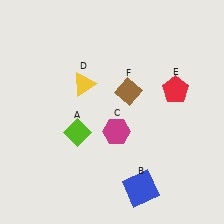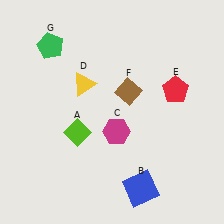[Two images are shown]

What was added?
A green pentagon (G) was added in Image 2.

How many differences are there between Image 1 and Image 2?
There is 1 difference between the two images.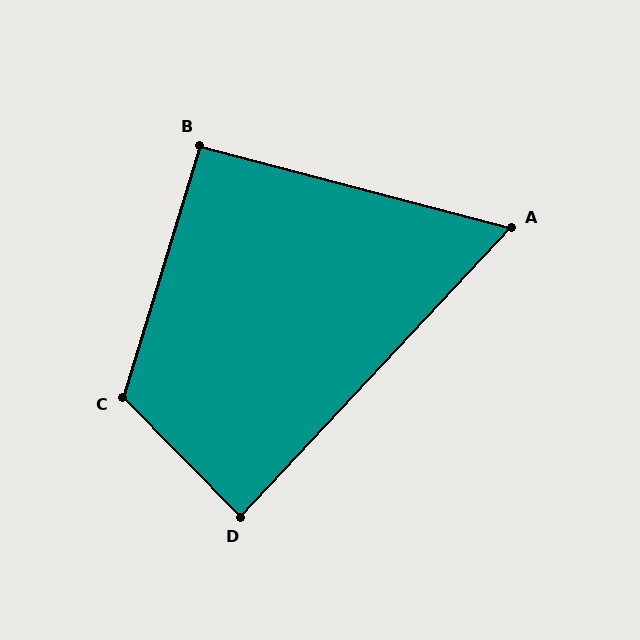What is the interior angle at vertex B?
Approximately 92 degrees (approximately right).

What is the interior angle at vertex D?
Approximately 88 degrees (approximately right).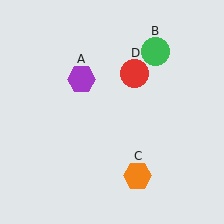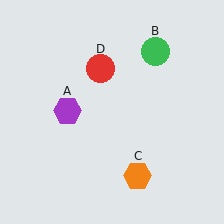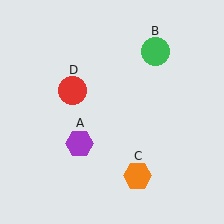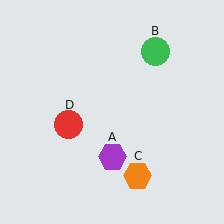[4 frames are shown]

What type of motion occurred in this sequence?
The purple hexagon (object A), red circle (object D) rotated counterclockwise around the center of the scene.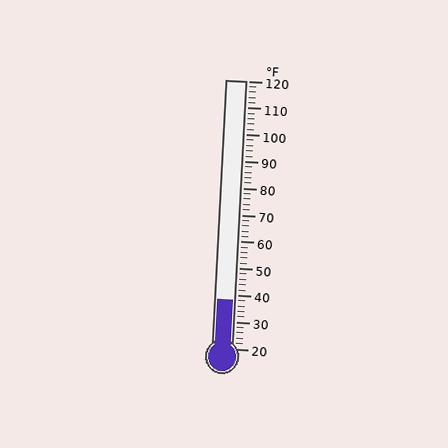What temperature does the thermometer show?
The thermometer shows approximately 38°F.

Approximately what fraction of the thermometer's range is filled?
The thermometer is filled to approximately 20% of its range.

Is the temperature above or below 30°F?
The temperature is above 30°F.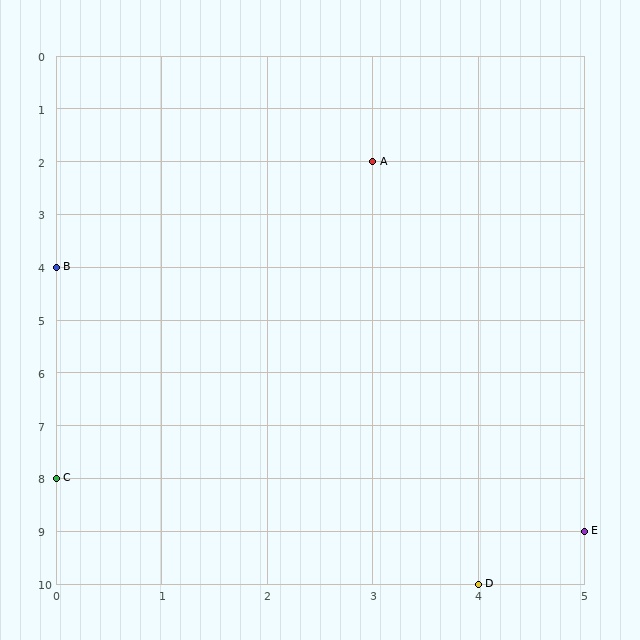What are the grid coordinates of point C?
Point C is at grid coordinates (0, 8).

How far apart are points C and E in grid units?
Points C and E are 5 columns and 1 row apart (about 5.1 grid units diagonally).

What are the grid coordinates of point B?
Point B is at grid coordinates (0, 4).